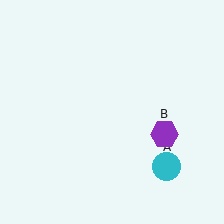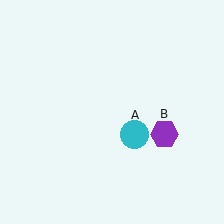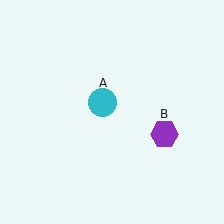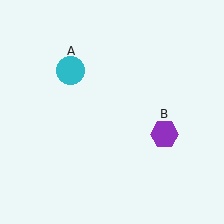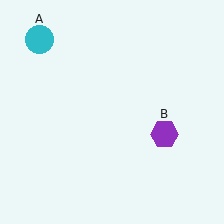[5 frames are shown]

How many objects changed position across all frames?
1 object changed position: cyan circle (object A).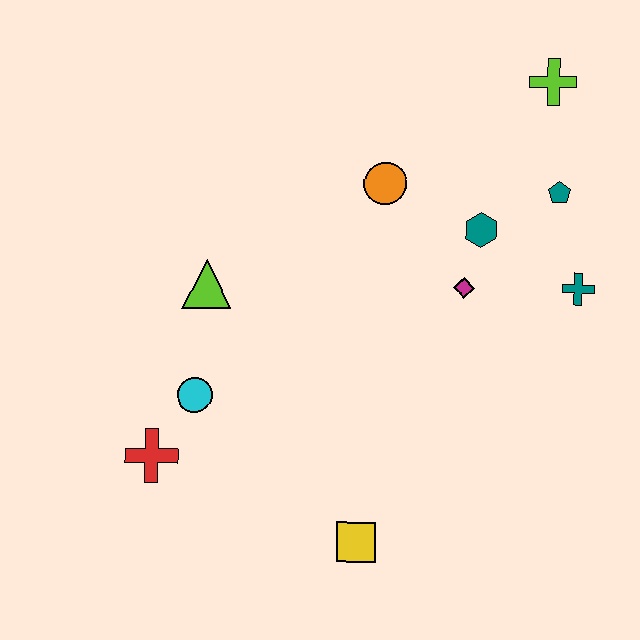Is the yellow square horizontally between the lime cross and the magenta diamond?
No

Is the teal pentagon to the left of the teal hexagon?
No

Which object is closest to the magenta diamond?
The teal hexagon is closest to the magenta diamond.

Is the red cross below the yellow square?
No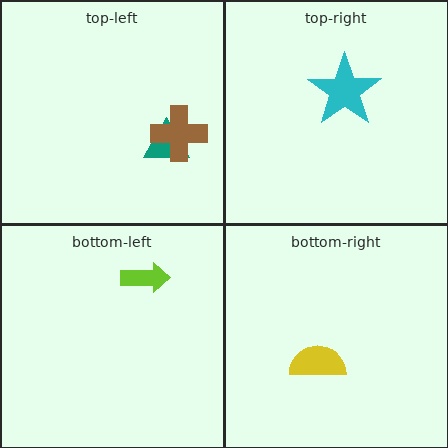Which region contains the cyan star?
The top-right region.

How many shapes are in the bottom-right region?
1.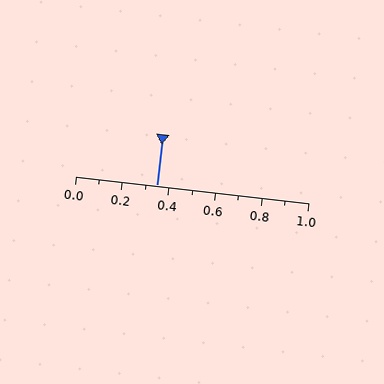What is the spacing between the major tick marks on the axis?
The major ticks are spaced 0.2 apart.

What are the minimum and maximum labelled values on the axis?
The axis runs from 0.0 to 1.0.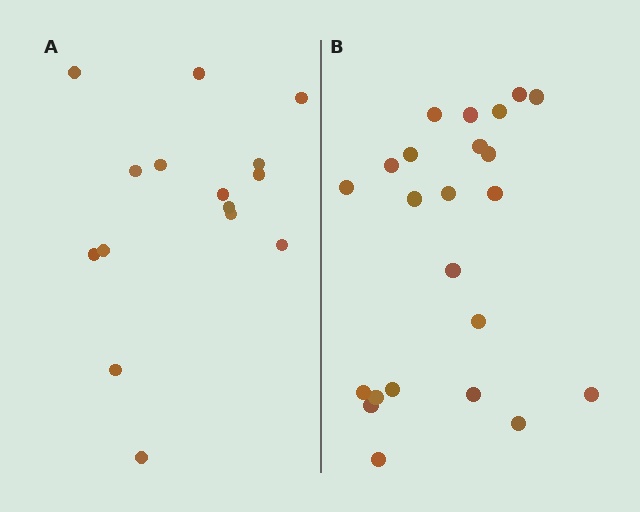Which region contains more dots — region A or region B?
Region B (the right region) has more dots.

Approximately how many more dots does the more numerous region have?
Region B has roughly 8 or so more dots than region A.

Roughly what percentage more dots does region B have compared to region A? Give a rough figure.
About 55% more.